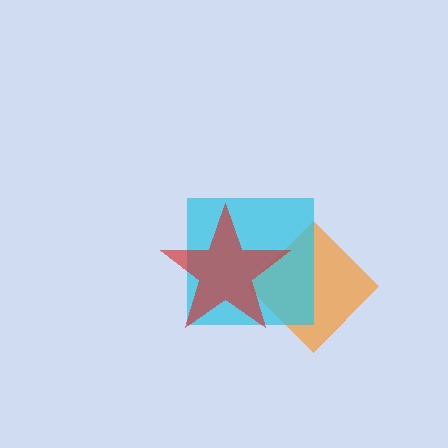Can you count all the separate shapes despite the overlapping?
Yes, there are 3 separate shapes.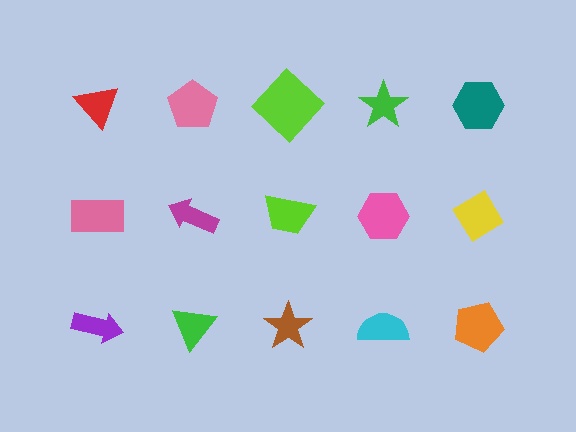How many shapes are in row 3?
5 shapes.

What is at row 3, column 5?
An orange pentagon.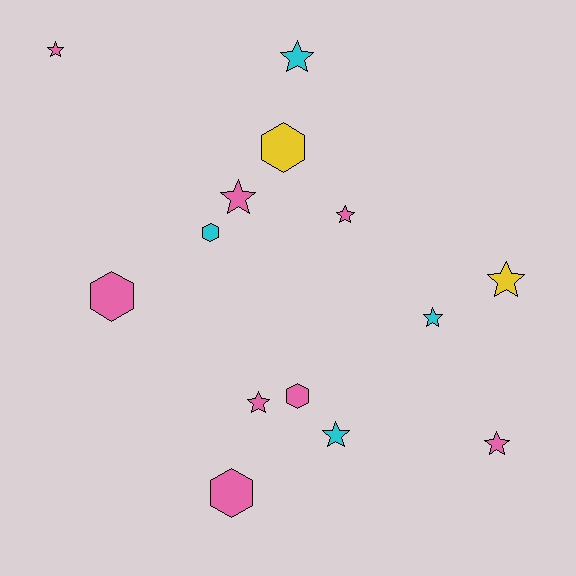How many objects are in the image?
There are 14 objects.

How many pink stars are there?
There are 5 pink stars.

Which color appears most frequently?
Pink, with 8 objects.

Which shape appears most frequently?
Star, with 9 objects.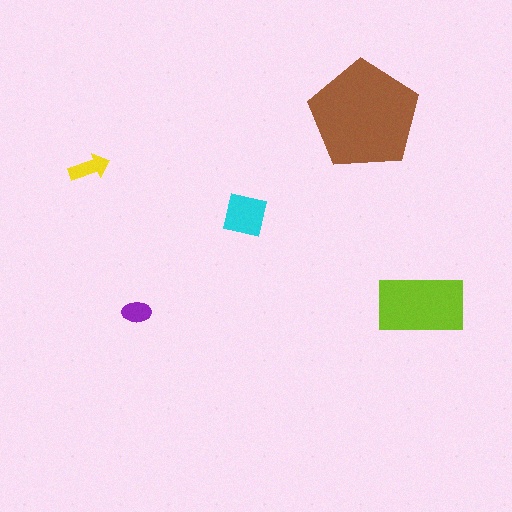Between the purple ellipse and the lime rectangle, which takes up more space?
The lime rectangle.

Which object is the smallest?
The purple ellipse.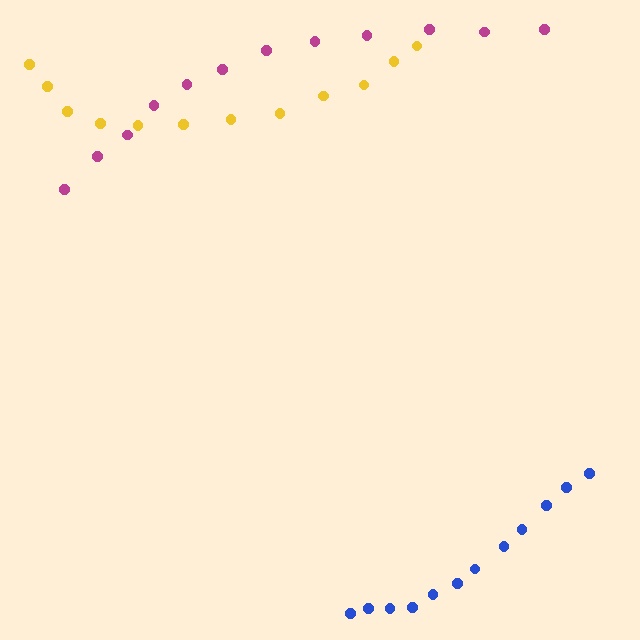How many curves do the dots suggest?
There are 3 distinct paths.